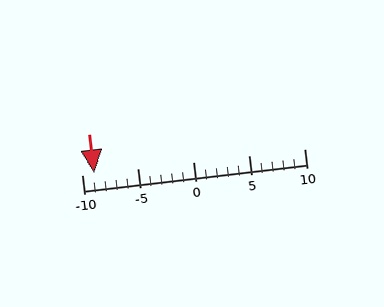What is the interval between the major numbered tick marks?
The major tick marks are spaced 5 units apart.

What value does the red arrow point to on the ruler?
The red arrow points to approximately -9.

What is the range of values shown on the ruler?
The ruler shows values from -10 to 10.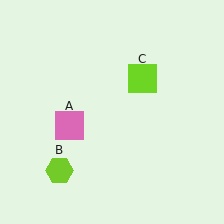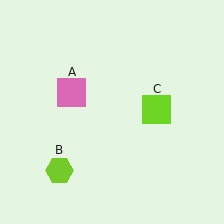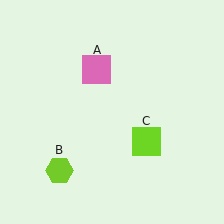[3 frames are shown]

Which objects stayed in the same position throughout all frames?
Lime hexagon (object B) remained stationary.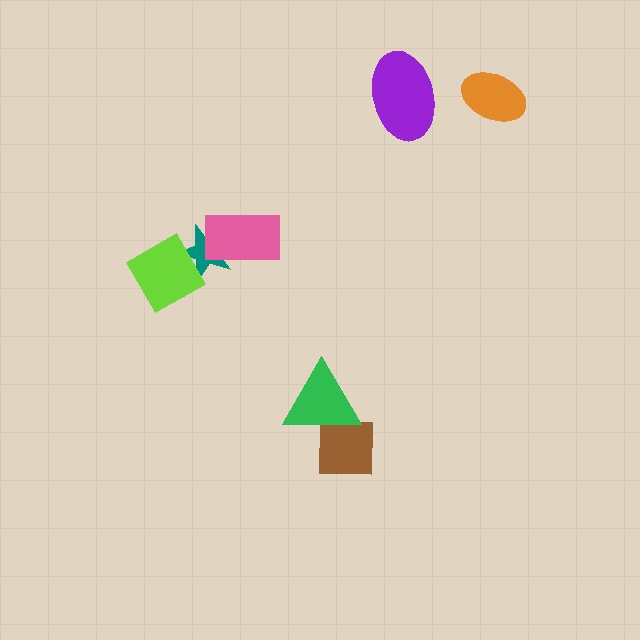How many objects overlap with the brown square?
1 object overlaps with the brown square.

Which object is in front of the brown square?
The green triangle is in front of the brown square.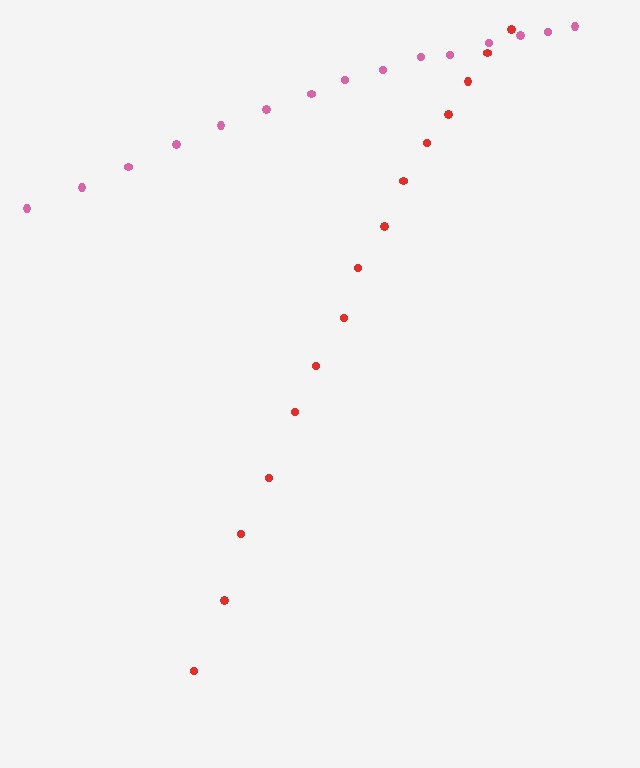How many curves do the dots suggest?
There are 2 distinct paths.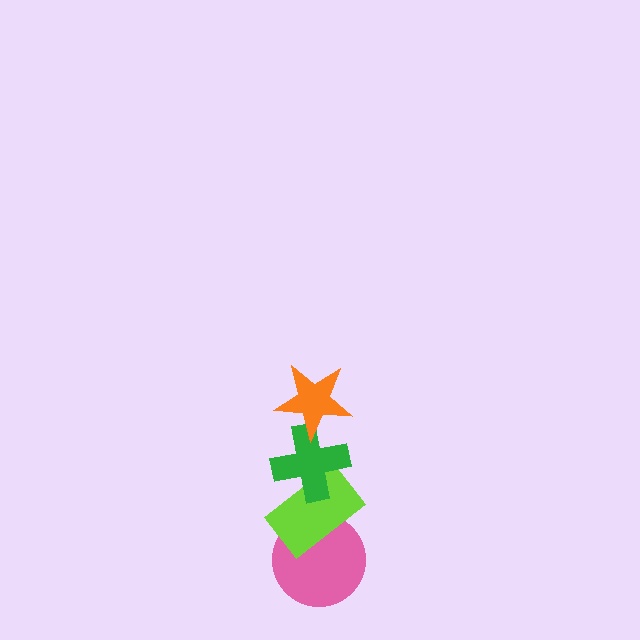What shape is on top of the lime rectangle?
The green cross is on top of the lime rectangle.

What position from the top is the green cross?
The green cross is 2nd from the top.